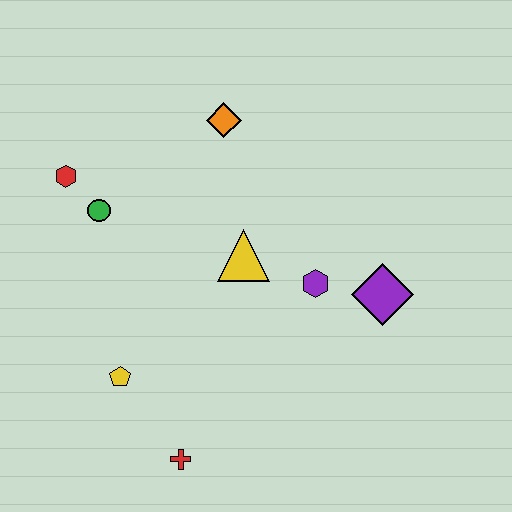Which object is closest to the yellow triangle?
The purple hexagon is closest to the yellow triangle.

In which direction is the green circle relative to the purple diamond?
The green circle is to the left of the purple diamond.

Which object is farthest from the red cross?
The orange diamond is farthest from the red cross.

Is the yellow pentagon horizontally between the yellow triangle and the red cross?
No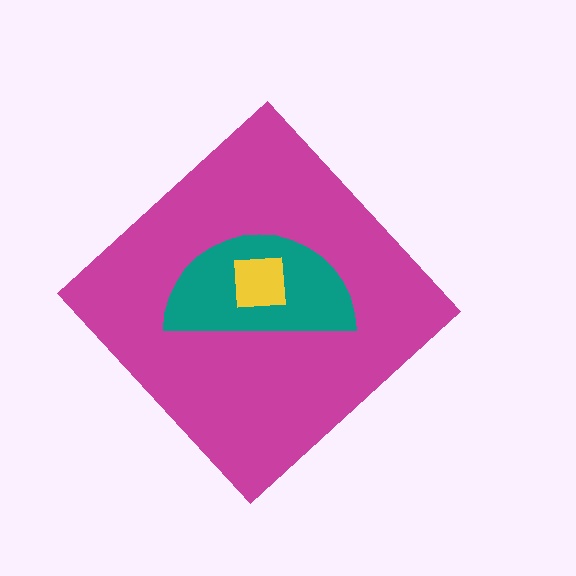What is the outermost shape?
The magenta diamond.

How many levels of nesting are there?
3.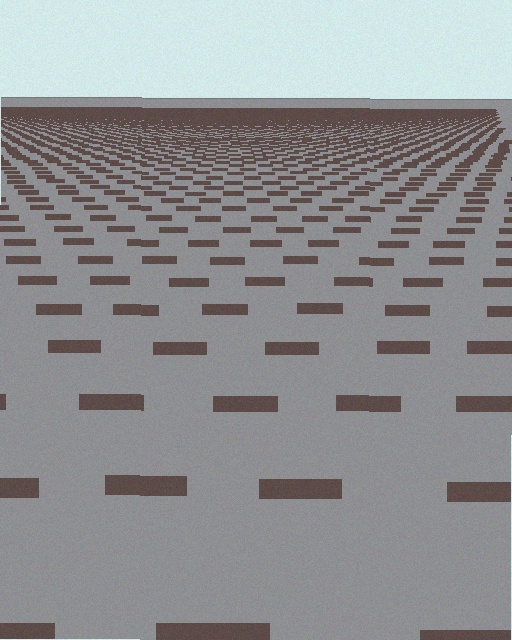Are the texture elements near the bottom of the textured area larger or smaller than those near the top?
Larger. Near the bottom, elements are closer to the viewer and appear at a bigger on-screen size.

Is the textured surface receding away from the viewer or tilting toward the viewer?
The surface is receding away from the viewer. Texture elements get smaller and denser toward the top.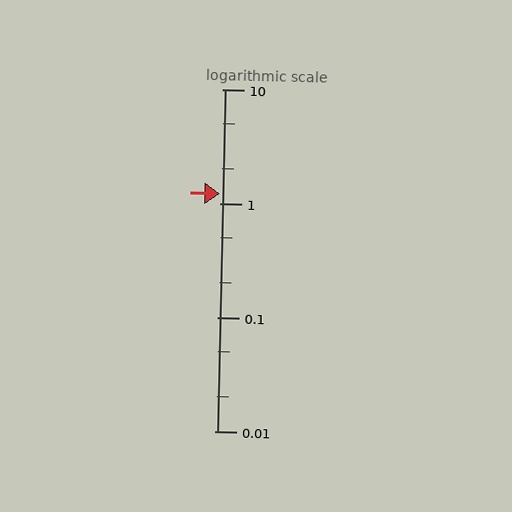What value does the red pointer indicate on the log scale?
The pointer indicates approximately 1.2.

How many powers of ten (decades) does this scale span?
The scale spans 3 decades, from 0.01 to 10.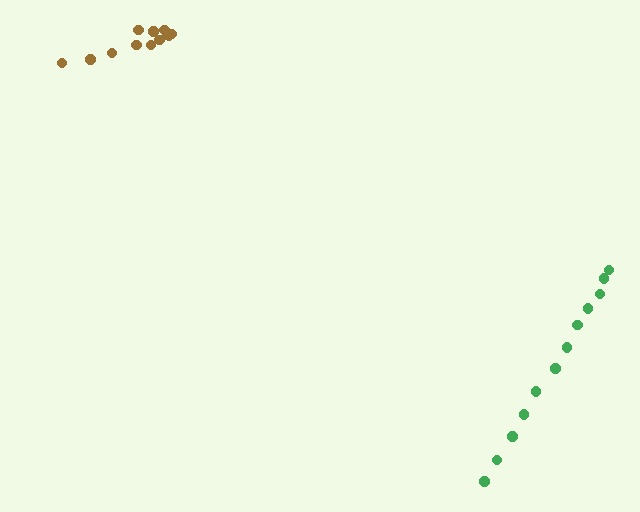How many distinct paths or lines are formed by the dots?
There are 2 distinct paths.